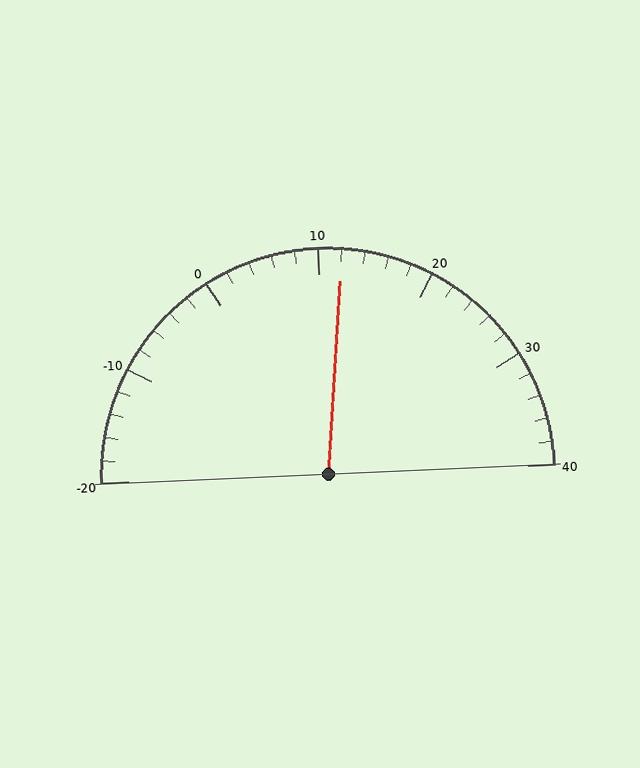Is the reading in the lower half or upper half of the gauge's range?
The reading is in the upper half of the range (-20 to 40).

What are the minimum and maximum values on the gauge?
The gauge ranges from -20 to 40.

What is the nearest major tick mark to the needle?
The nearest major tick mark is 10.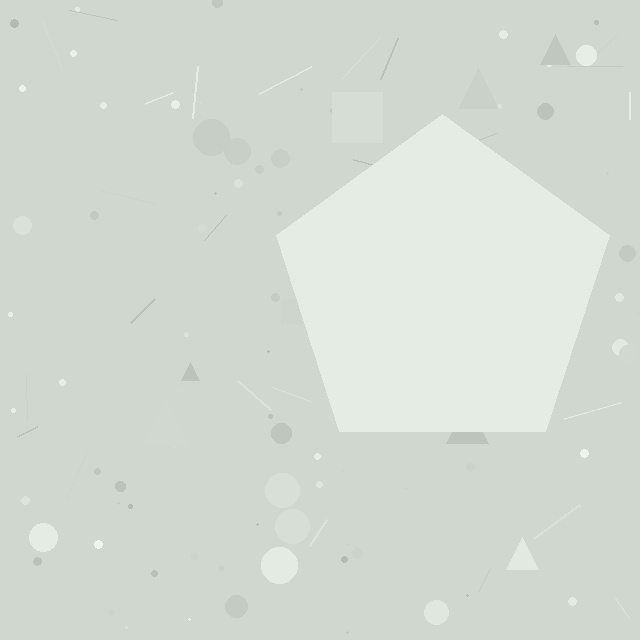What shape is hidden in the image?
A pentagon is hidden in the image.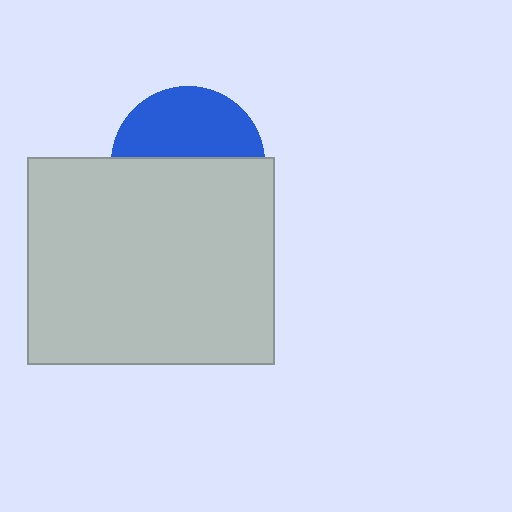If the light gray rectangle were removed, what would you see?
You would see the complete blue circle.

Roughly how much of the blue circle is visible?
About half of it is visible (roughly 46%).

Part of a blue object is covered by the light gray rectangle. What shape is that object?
It is a circle.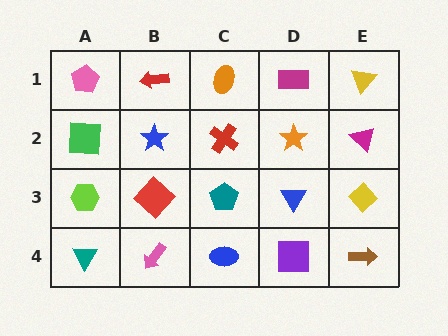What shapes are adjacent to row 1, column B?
A blue star (row 2, column B), a pink pentagon (row 1, column A), an orange ellipse (row 1, column C).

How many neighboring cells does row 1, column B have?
3.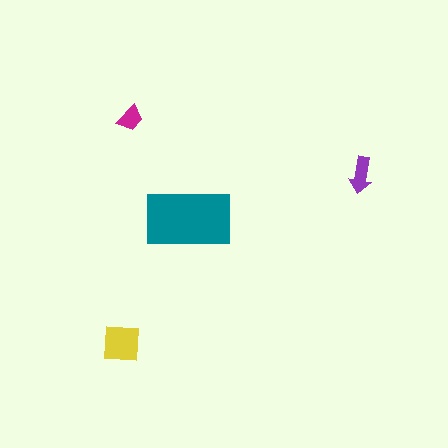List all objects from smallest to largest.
The magenta trapezoid, the purple arrow, the yellow square, the teal rectangle.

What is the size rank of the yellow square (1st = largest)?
2nd.